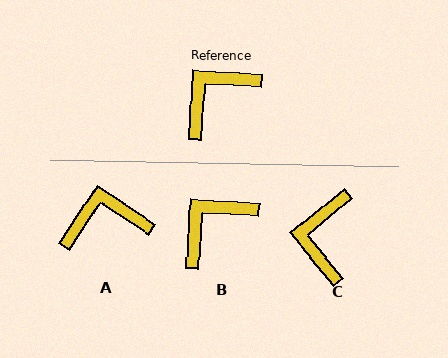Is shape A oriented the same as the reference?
No, it is off by about 30 degrees.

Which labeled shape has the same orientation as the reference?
B.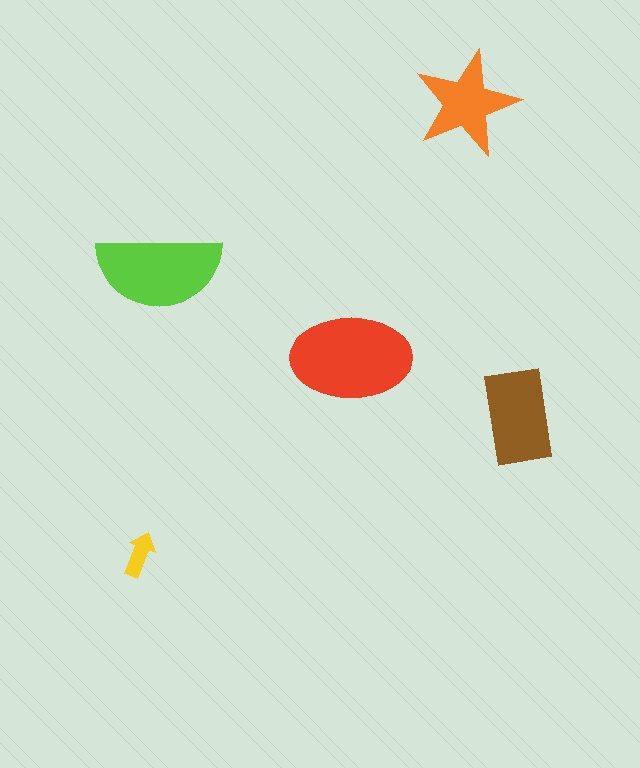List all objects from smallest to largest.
The yellow arrow, the orange star, the brown rectangle, the lime semicircle, the red ellipse.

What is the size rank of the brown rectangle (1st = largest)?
3rd.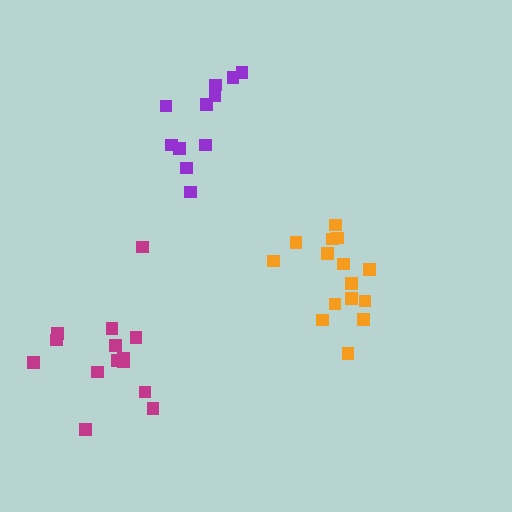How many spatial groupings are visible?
There are 3 spatial groupings.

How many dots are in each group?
Group 1: 11 dots, Group 2: 15 dots, Group 3: 14 dots (40 total).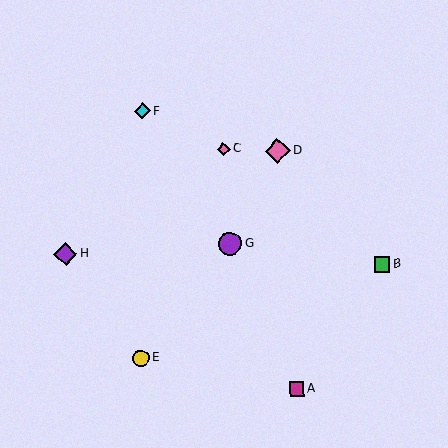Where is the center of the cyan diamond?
The center of the cyan diamond is at (143, 111).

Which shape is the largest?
The pink diamond (labeled D) is the largest.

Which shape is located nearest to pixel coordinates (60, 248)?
The purple diamond (labeled H) at (65, 254) is nearest to that location.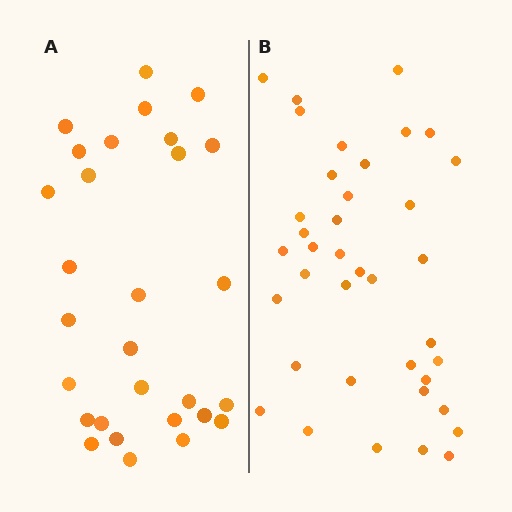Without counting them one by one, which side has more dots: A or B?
Region B (the right region) has more dots.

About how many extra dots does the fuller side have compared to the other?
Region B has roughly 8 or so more dots than region A.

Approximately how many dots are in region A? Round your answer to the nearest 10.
About 30 dots. (The exact count is 29, which rounds to 30.)